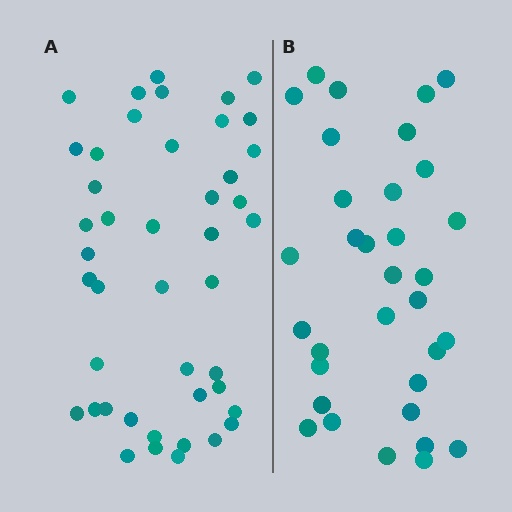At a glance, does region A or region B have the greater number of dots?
Region A (the left region) has more dots.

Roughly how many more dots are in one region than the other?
Region A has roughly 12 or so more dots than region B.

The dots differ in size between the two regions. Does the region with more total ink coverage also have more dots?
No. Region B has more total ink coverage because its dots are larger, but region A actually contains more individual dots. Total area can be misleading — the number of items is what matters here.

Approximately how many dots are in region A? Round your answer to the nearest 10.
About 40 dots. (The exact count is 44, which rounds to 40.)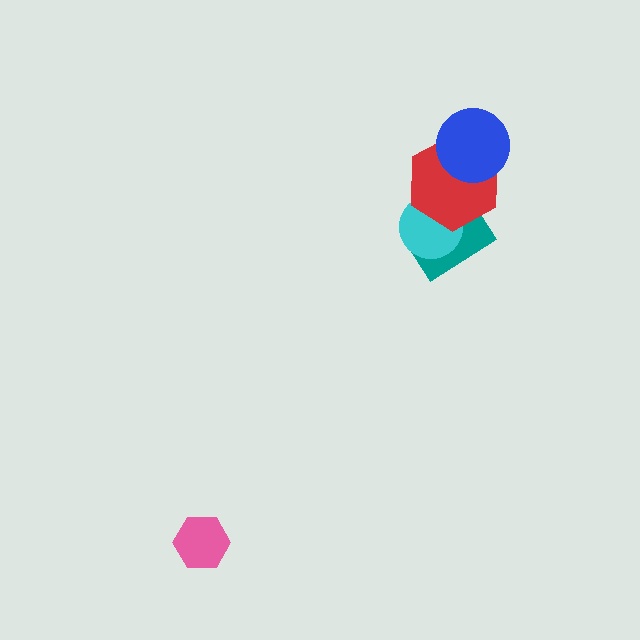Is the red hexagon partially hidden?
Yes, it is partially covered by another shape.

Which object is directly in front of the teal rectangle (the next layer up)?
The cyan circle is directly in front of the teal rectangle.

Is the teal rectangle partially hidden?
Yes, it is partially covered by another shape.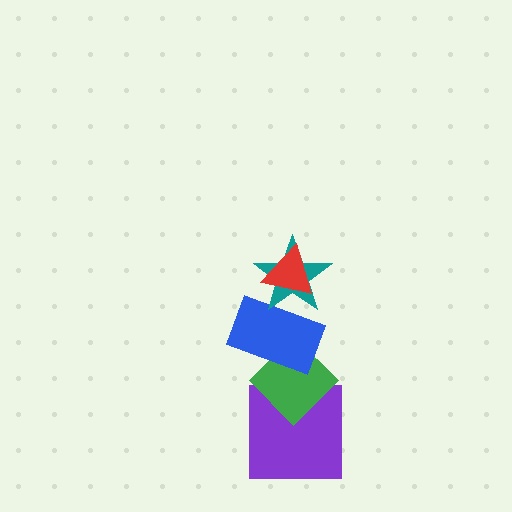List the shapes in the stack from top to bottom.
From top to bottom: the red triangle, the teal star, the blue rectangle, the green diamond, the purple square.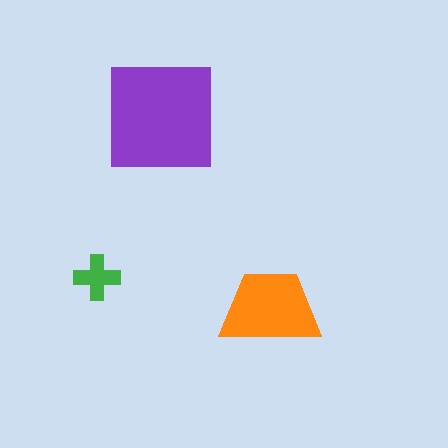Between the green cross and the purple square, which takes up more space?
The purple square.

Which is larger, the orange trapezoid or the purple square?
The purple square.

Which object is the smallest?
The green cross.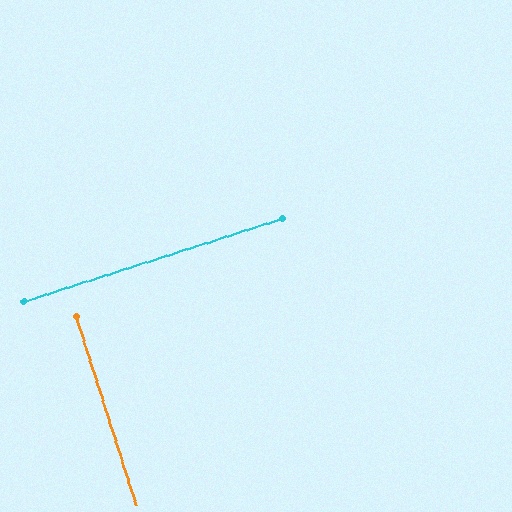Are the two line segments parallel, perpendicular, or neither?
Perpendicular — they meet at approximately 90°.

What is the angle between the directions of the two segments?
Approximately 90 degrees.